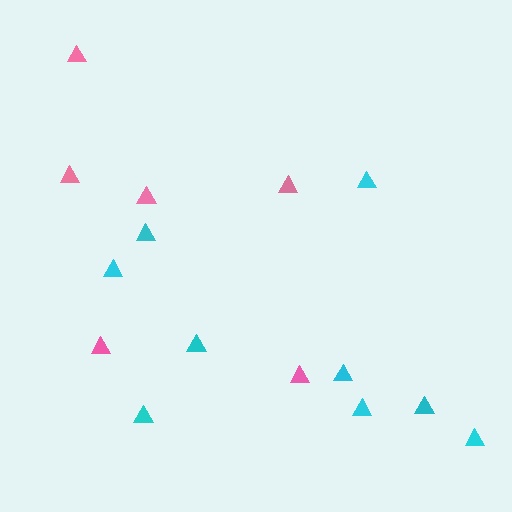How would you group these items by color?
There are 2 groups: one group of cyan triangles (9) and one group of pink triangles (6).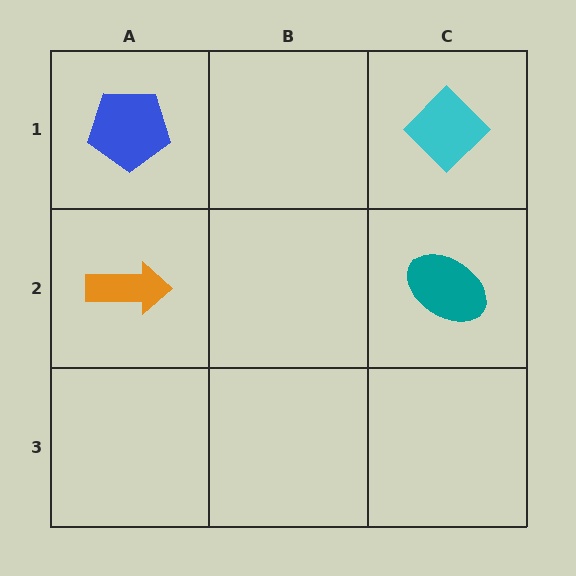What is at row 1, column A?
A blue pentagon.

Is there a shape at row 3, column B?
No, that cell is empty.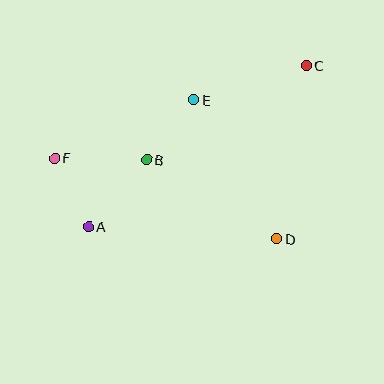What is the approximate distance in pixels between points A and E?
The distance between A and E is approximately 165 pixels.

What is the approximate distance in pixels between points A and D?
The distance between A and D is approximately 188 pixels.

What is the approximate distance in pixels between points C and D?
The distance between C and D is approximately 176 pixels.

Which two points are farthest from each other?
Points A and C are farthest from each other.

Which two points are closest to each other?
Points B and E are closest to each other.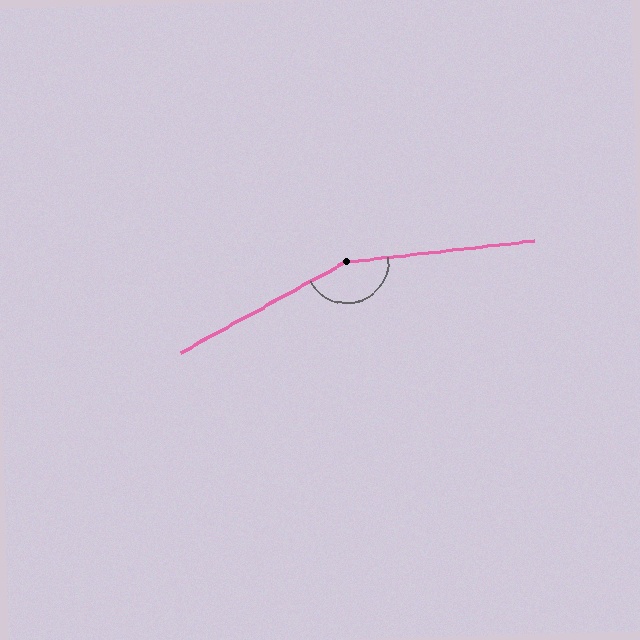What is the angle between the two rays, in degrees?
Approximately 158 degrees.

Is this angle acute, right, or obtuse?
It is obtuse.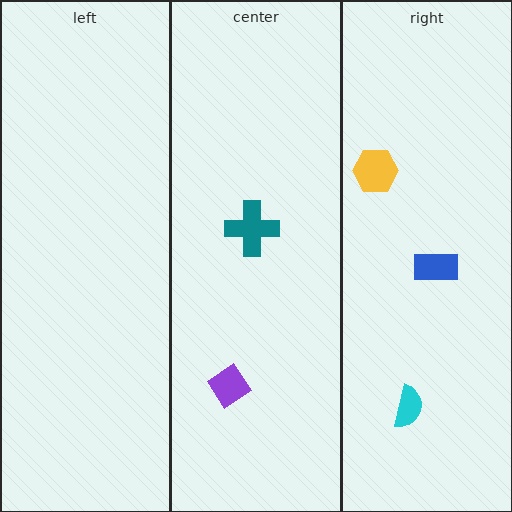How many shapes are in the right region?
3.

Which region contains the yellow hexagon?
The right region.